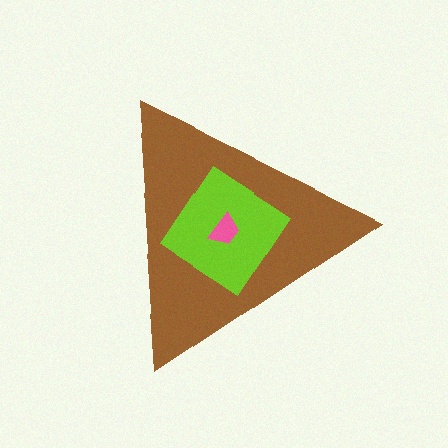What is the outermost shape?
The brown triangle.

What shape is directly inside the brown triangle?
The lime diamond.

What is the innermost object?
The pink trapezoid.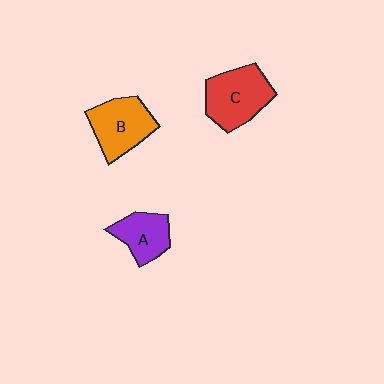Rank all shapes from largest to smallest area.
From largest to smallest: C (red), B (orange), A (purple).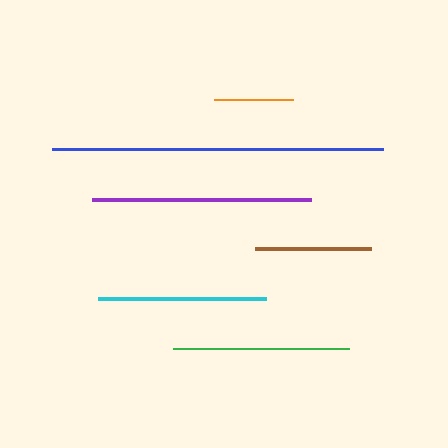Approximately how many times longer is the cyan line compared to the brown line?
The cyan line is approximately 1.4 times the length of the brown line.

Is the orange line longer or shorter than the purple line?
The purple line is longer than the orange line.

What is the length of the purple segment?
The purple segment is approximately 220 pixels long.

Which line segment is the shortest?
The orange line is the shortest at approximately 78 pixels.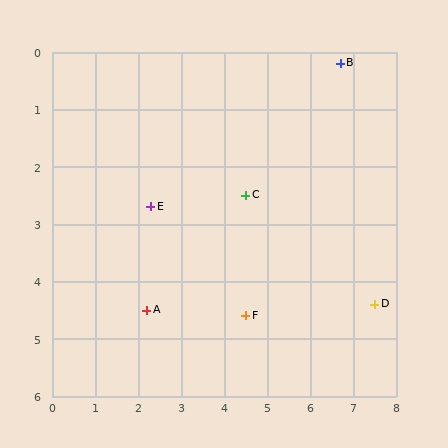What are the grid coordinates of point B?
Point B is at approximately (6.7, 0.2).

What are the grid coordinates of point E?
Point E is at approximately (2.3, 2.7).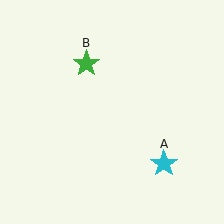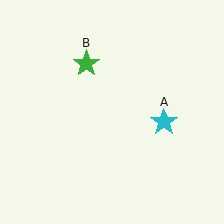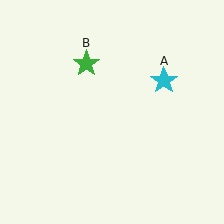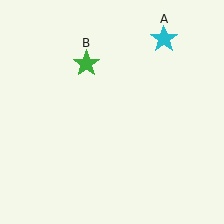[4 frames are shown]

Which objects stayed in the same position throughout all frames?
Green star (object B) remained stationary.